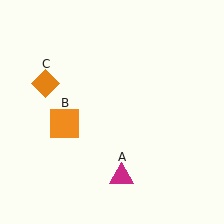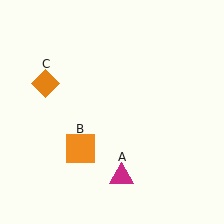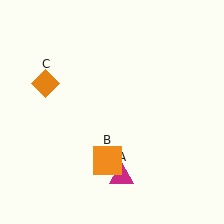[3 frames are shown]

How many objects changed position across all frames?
1 object changed position: orange square (object B).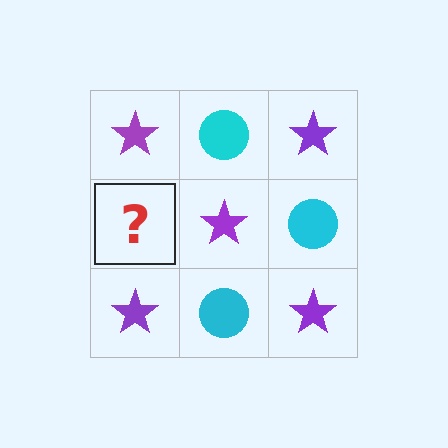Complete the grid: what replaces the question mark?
The question mark should be replaced with a cyan circle.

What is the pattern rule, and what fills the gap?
The rule is that it alternates purple star and cyan circle in a checkerboard pattern. The gap should be filled with a cyan circle.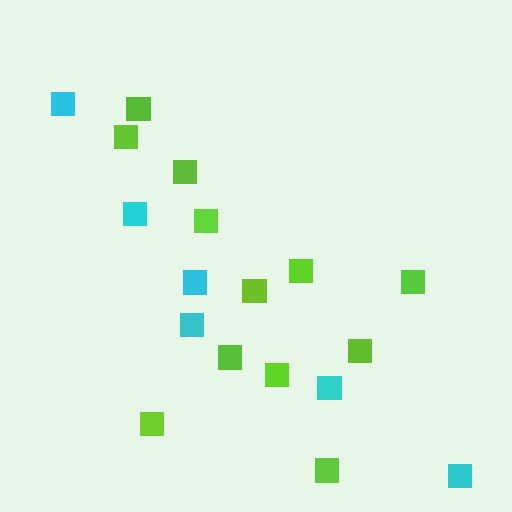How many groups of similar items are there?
There are 2 groups: one group of lime squares (12) and one group of cyan squares (6).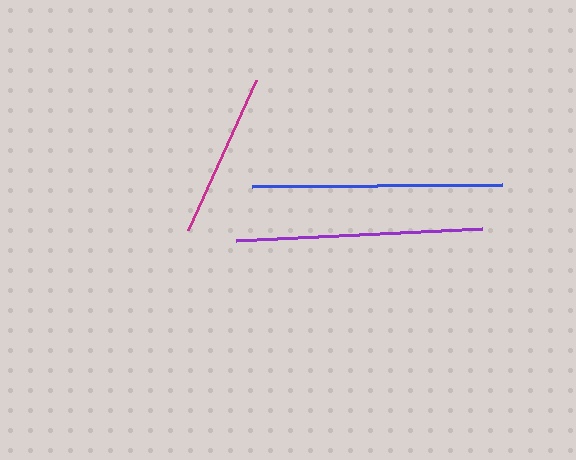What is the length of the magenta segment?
The magenta segment is approximately 165 pixels long.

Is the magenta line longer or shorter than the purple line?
The purple line is longer than the magenta line.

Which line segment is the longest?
The blue line is the longest at approximately 250 pixels.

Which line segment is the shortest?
The magenta line is the shortest at approximately 165 pixels.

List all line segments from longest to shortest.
From longest to shortest: blue, purple, magenta.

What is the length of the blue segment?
The blue segment is approximately 250 pixels long.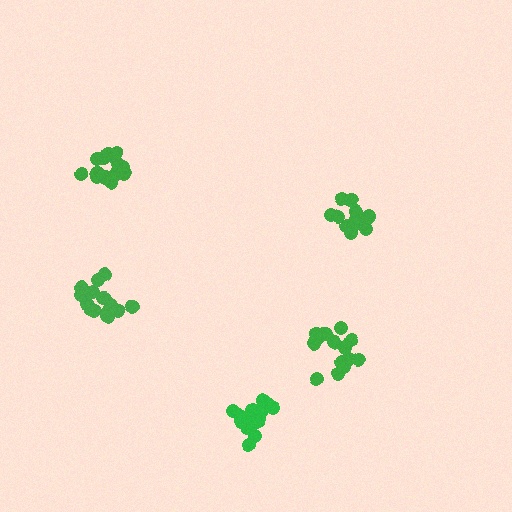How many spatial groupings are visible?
There are 5 spatial groupings.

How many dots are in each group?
Group 1: 16 dots, Group 2: 19 dots, Group 3: 13 dots, Group 4: 15 dots, Group 5: 15 dots (78 total).